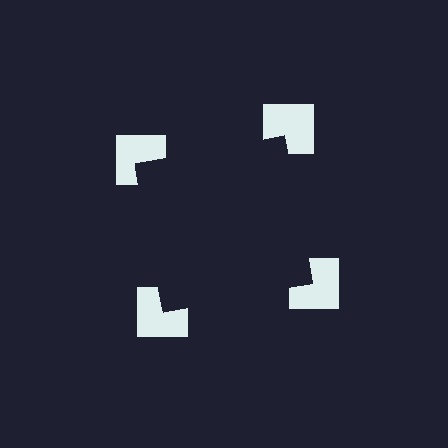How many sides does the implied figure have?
4 sides.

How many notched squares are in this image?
There are 4 — one at each vertex of the illusory square.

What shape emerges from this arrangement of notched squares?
An illusory square — its edges are inferred from the aligned wedge cuts in the notched squares, not physically drawn.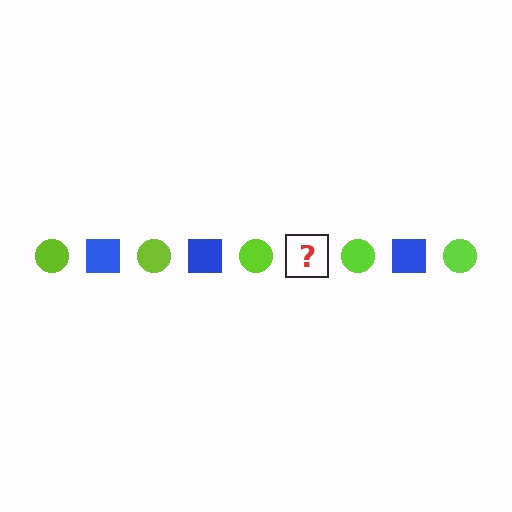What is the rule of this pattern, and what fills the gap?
The rule is that the pattern alternates between lime circle and blue square. The gap should be filled with a blue square.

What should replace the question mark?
The question mark should be replaced with a blue square.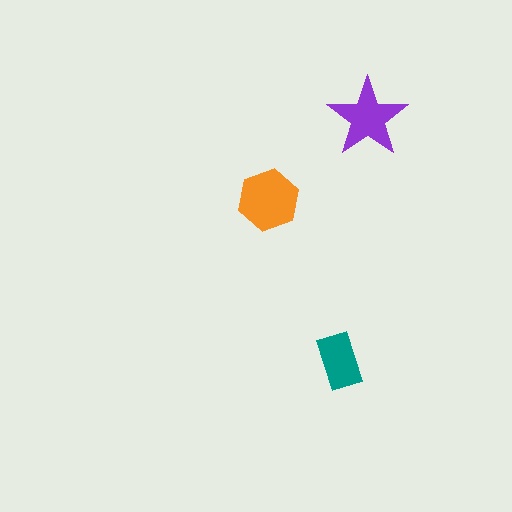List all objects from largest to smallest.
The orange hexagon, the purple star, the teal rectangle.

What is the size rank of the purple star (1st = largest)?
2nd.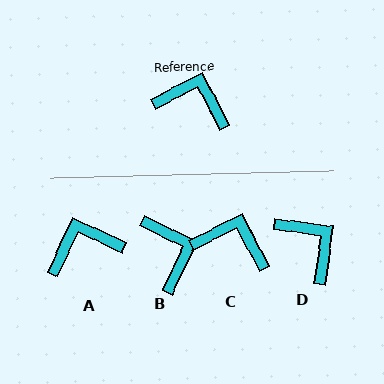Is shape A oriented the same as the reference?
No, it is off by about 38 degrees.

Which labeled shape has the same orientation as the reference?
C.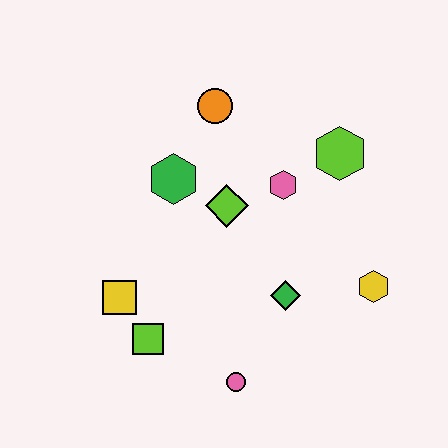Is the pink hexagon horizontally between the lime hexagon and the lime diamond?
Yes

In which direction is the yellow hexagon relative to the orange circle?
The yellow hexagon is below the orange circle.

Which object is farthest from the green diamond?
The orange circle is farthest from the green diamond.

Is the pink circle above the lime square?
No